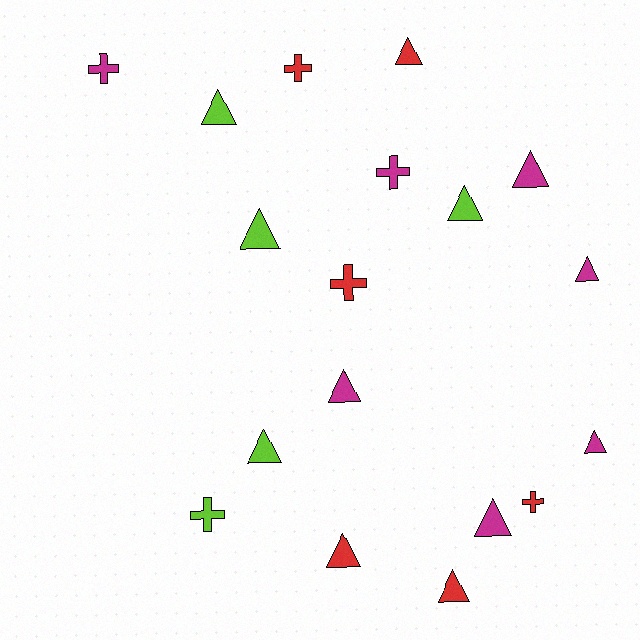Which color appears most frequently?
Magenta, with 7 objects.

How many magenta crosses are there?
There are 2 magenta crosses.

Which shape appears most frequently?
Triangle, with 12 objects.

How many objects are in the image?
There are 18 objects.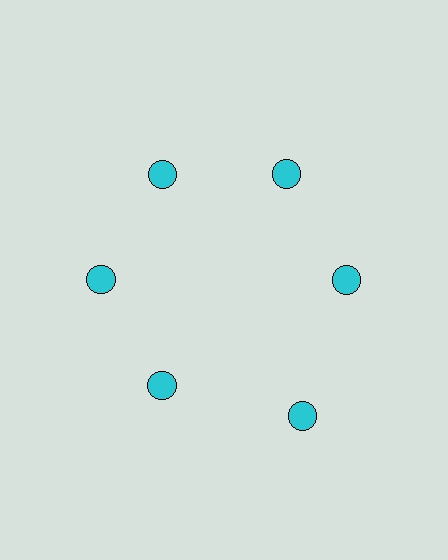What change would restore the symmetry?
The symmetry would be restored by moving it inward, back onto the ring so that all 6 circles sit at equal angles and equal distance from the center.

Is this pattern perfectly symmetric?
No. The 6 cyan circles are arranged in a ring, but one element near the 5 o'clock position is pushed outward from the center, breaking the 6-fold rotational symmetry.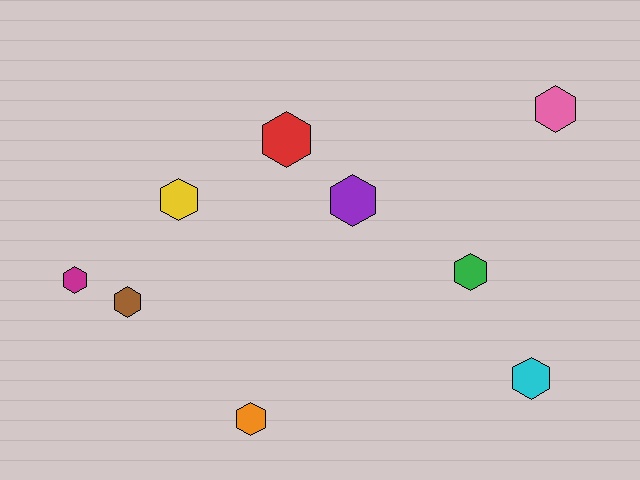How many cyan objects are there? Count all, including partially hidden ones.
There is 1 cyan object.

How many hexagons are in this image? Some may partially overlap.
There are 9 hexagons.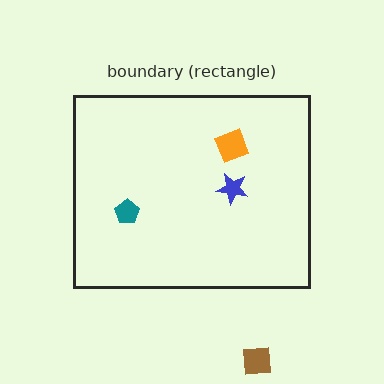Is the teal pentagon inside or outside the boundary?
Inside.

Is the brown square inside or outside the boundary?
Outside.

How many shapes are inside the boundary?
3 inside, 1 outside.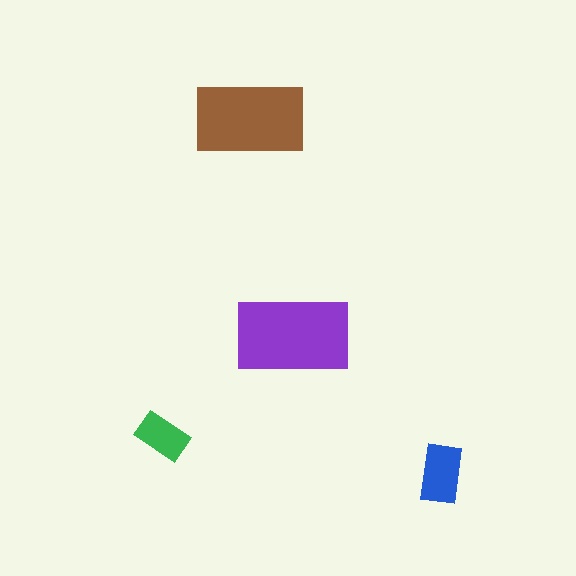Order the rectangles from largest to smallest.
the purple one, the brown one, the blue one, the green one.